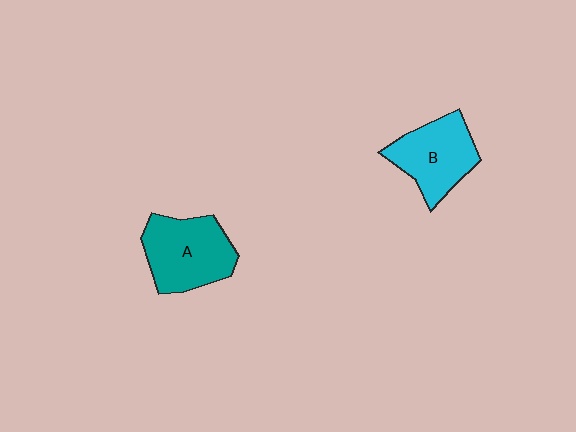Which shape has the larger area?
Shape A (teal).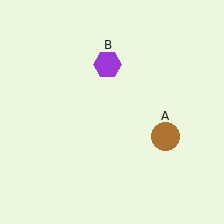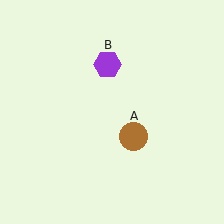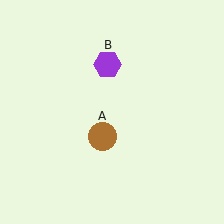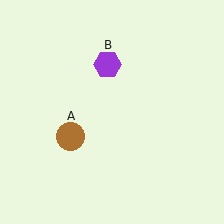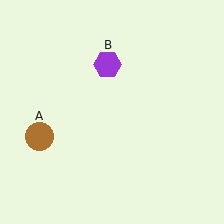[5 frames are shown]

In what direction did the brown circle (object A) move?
The brown circle (object A) moved left.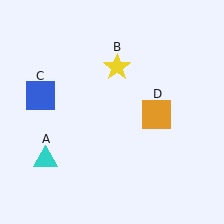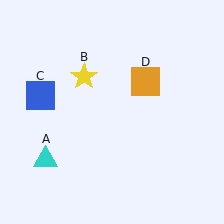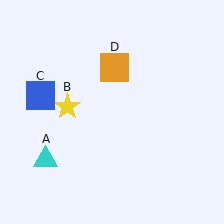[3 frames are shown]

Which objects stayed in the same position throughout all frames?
Cyan triangle (object A) and blue square (object C) remained stationary.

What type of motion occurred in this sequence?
The yellow star (object B), orange square (object D) rotated counterclockwise around the center of the scene.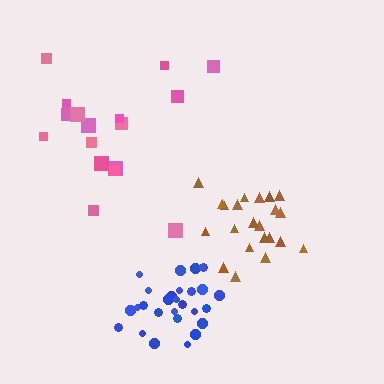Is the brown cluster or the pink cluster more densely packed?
Brown.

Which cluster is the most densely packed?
Brown.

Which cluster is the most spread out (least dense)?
Pink.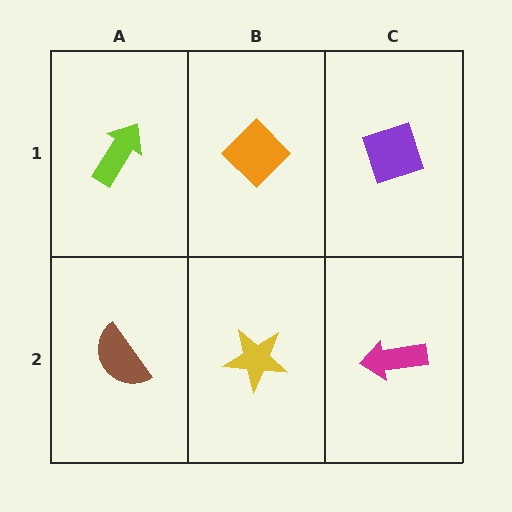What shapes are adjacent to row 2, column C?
A purple diamond (row 1, column C), a yellow star (row 2, column B).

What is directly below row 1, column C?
A magenta arrow.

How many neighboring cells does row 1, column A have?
2.